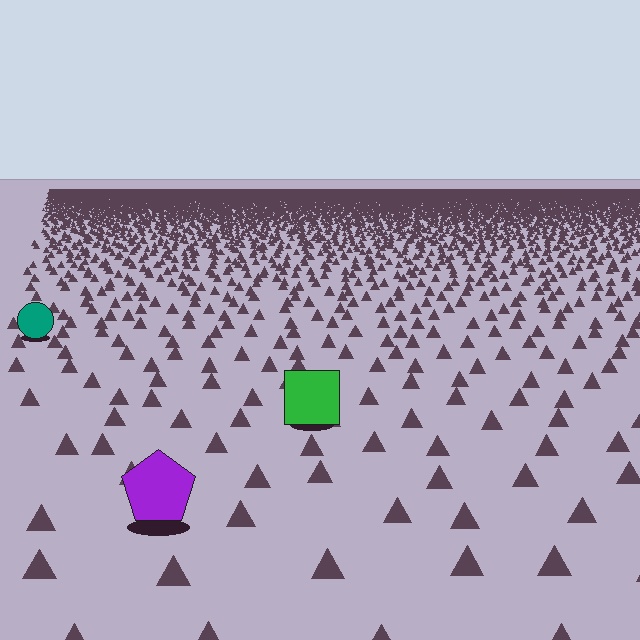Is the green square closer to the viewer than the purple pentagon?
No. The purple pentagon is closer — you can tell from the texture gradient: the ground texture is coarser near it.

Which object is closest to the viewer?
The purple pentagon is closest. The texture marks near it are larger and more spread out.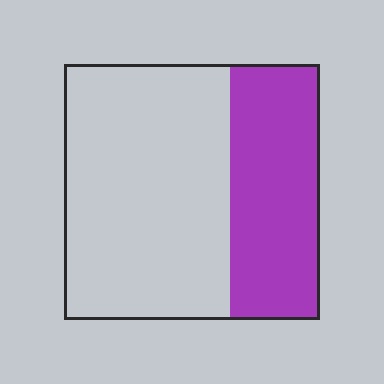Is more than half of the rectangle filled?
No.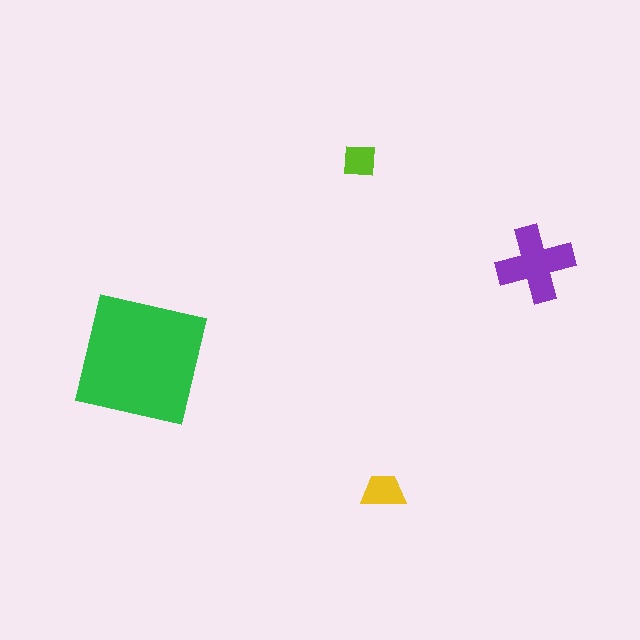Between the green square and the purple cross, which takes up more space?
The green square.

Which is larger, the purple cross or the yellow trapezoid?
The purple cross.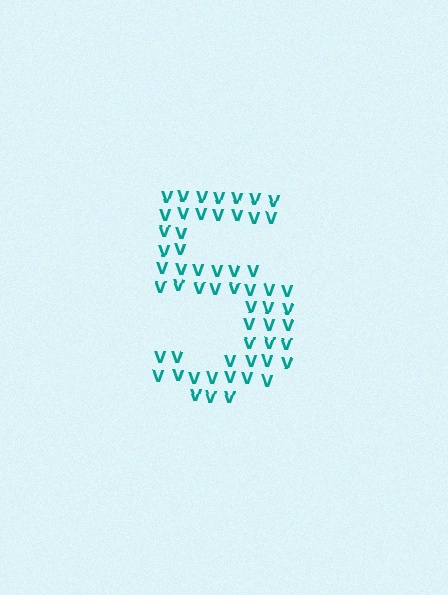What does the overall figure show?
The overall figure shows the digit 5.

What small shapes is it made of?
It is made of small letter V's.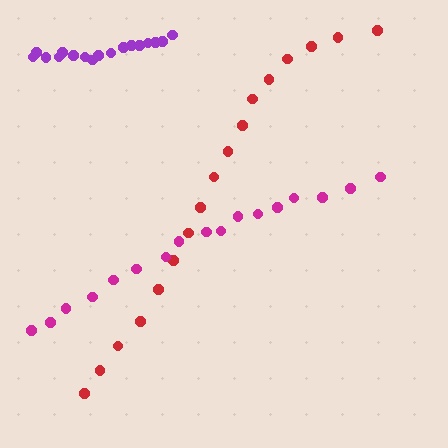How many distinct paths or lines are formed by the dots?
There are 3 distinct paths.